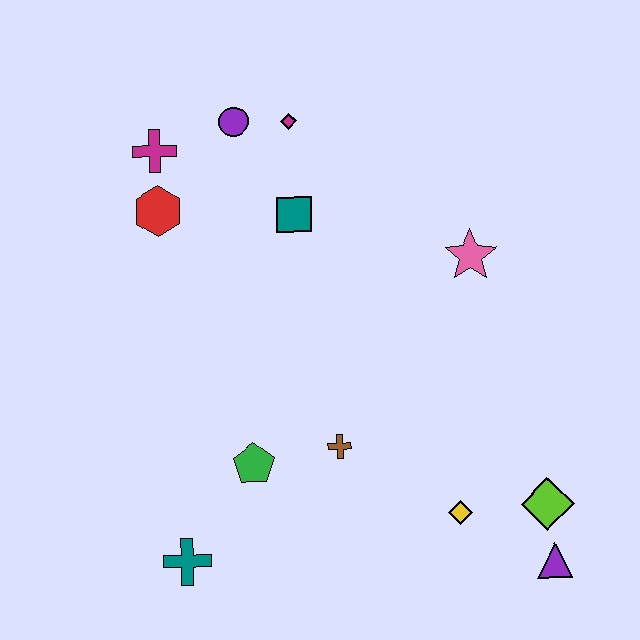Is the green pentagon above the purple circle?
No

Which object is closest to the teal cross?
The green pentagon is closest to the teal cross.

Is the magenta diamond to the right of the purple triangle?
No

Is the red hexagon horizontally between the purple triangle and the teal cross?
No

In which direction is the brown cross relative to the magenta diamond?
The brown cross is below the magenta diamond.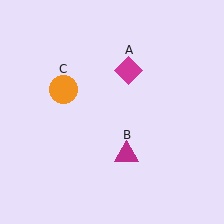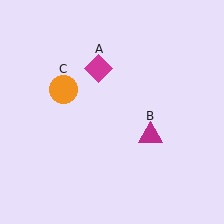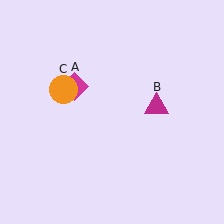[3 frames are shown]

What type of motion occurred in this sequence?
The magenta diamond (object A), magenta triangle (object B) rotated counterclockwise around the center of the scene.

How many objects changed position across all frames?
2 objects changed position: magenta diamond (object A), magenta triangle (object B).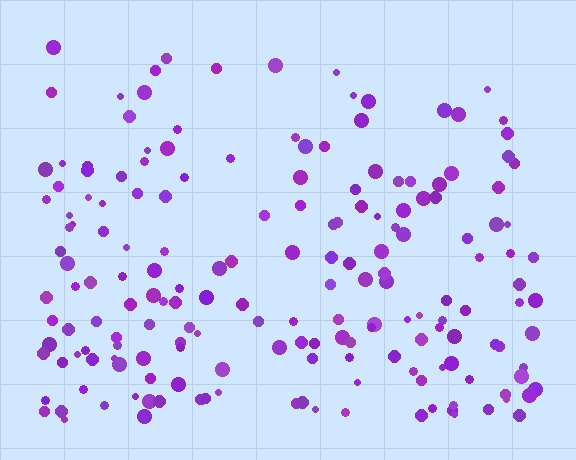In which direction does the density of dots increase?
From top to bottom, with the bottom side densest.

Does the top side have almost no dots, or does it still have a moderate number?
Still a moderate number, just noticeably fewer than the bottom.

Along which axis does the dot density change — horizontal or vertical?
Vertical.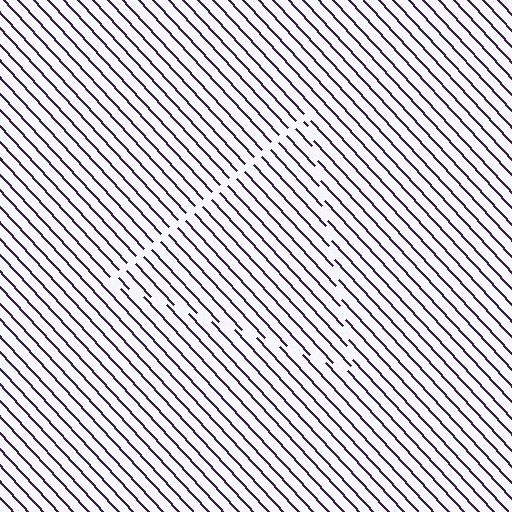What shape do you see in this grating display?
An illusory triangle. The interior of the shape contains the same grating, shifted by half a period — the contour is defined by the phase discontinuity where line-ends from the inner and outer gratings abut.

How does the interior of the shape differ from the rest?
The interior of the shape contains the same grating, shifted by half a period — the contour is defined by the phase discontinuity where line-ends from the inner and outer gratings abut.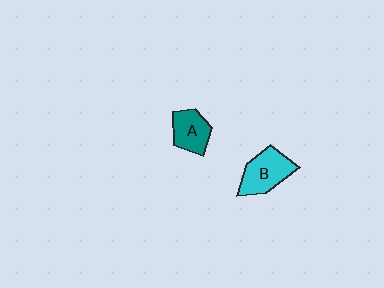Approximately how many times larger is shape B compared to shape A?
Approximately 1.3 times.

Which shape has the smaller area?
Shape A (teal).